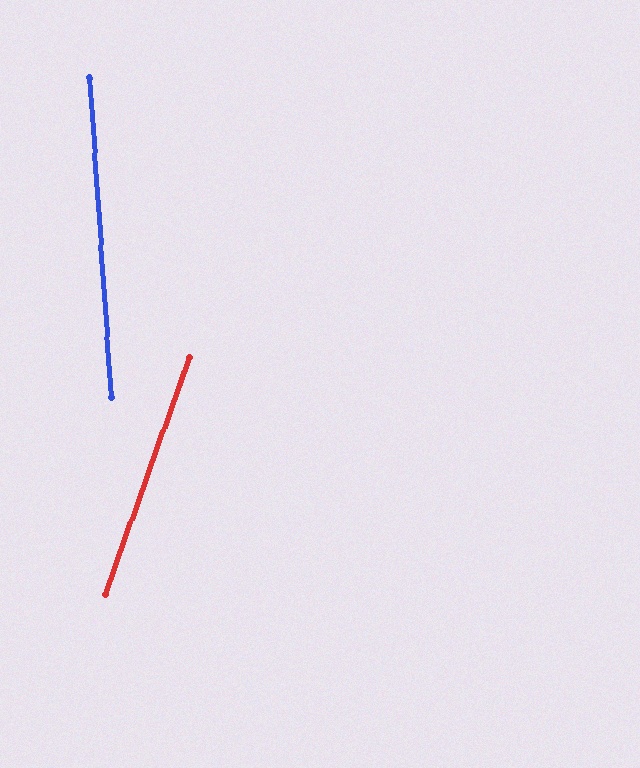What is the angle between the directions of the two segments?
Approximately 23 degrees.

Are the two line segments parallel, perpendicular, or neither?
Neither parallel nor perpendicular — they differ by about 23°.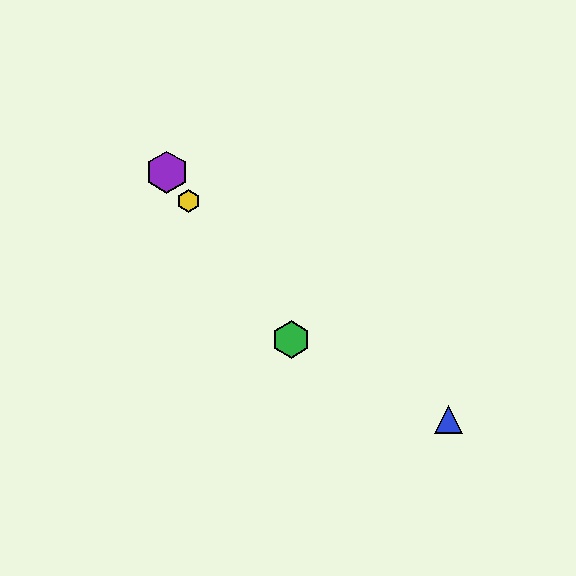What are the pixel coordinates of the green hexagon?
The green hexagon is at (291, 340).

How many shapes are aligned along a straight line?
4 shapes (the red hexagon, the green hexagon, the yellow hexagon, the purple hexagon) are aligned along a straight line.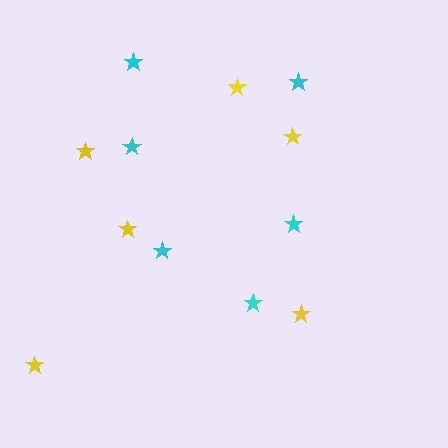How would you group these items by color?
There are 2 groups: one group of cyan stars (6) and one group of yellow stars (6).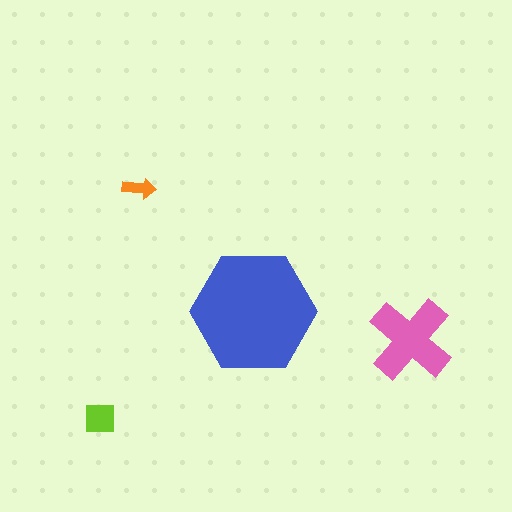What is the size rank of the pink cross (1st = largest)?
2nd.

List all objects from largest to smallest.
The blue hexagon, the pink cross, the lime square, the orange arrow.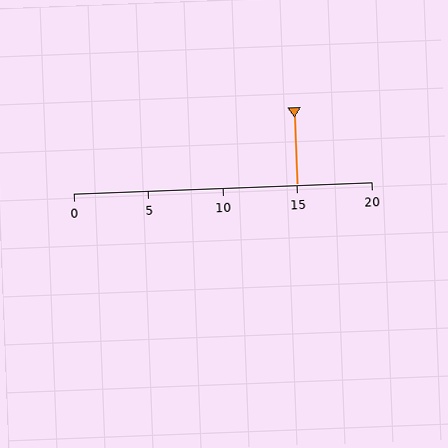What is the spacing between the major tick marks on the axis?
The major ticks are spaced 5 apart.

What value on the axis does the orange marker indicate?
The marker indicates approximately 15.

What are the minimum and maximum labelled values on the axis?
The axis runs from 0 to 20.